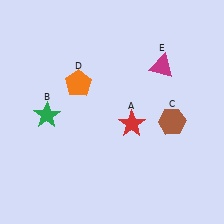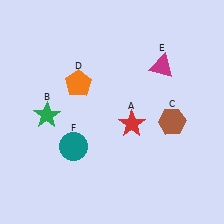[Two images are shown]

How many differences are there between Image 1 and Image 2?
There is 1 difference between the two images.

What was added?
A teal circle (F) was added in Image 2.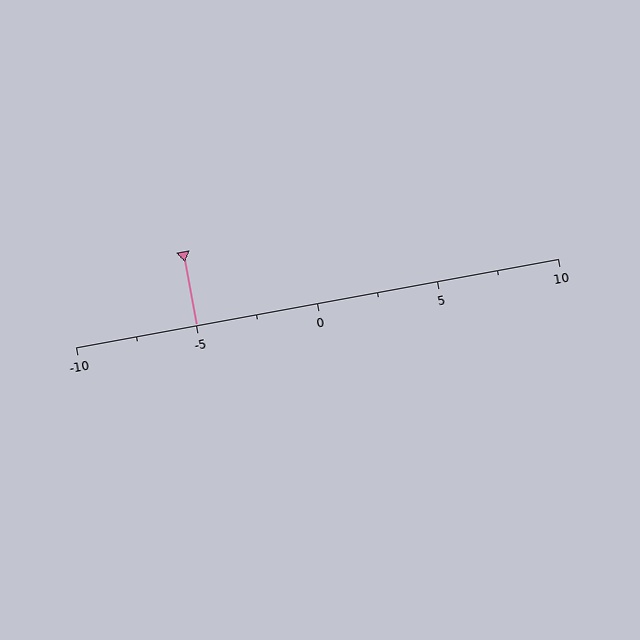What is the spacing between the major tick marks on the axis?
The major ticks are spaced 5 apart.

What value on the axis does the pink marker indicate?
The marker indicates approximately -5.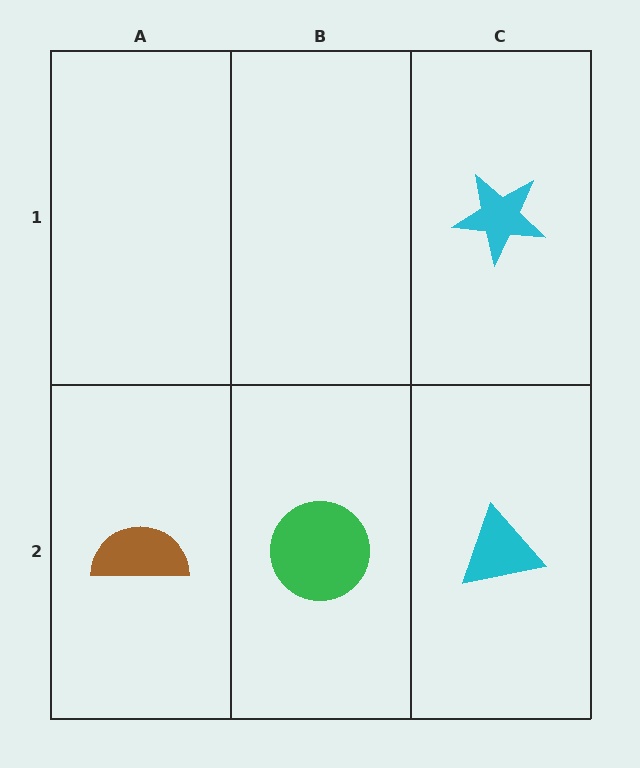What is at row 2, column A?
A brown semicircle.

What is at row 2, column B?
A green circle.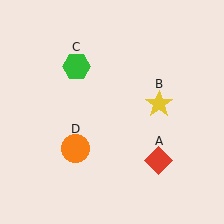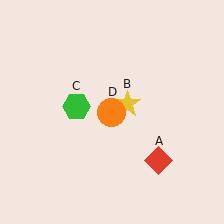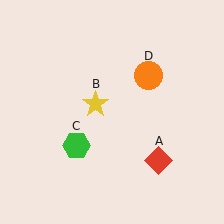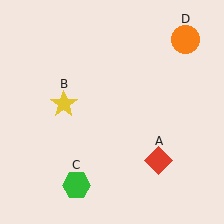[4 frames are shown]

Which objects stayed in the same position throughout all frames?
Red diamond (object A) remained stationary.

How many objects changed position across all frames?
3 objects changed position: yellow star (object B), green hexagon (object C), orange circle (object D).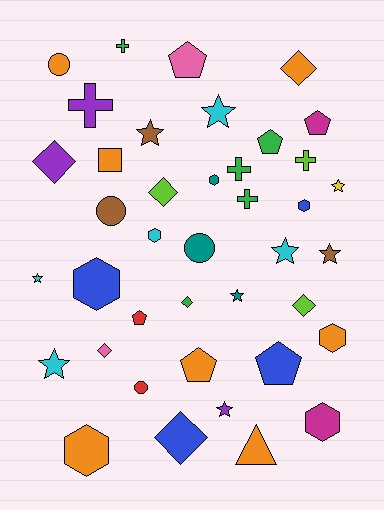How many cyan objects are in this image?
There are 5 cyan objects.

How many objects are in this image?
There are 40 objects.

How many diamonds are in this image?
There are 7 diamonds.